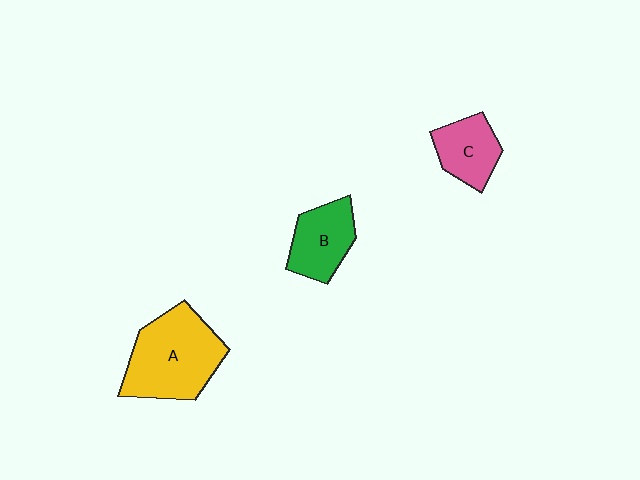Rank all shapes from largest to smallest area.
From largest to smallest: A (yellow), B (green), C (pink).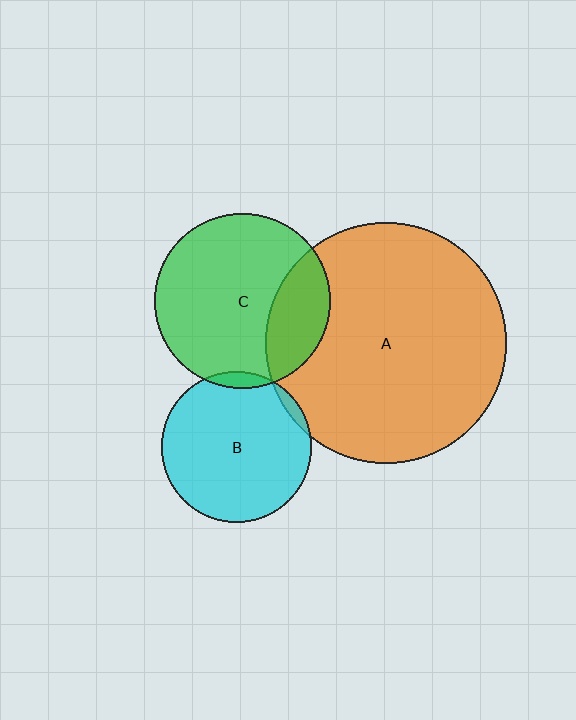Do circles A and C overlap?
Yes.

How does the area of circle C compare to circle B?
Approximately 1.4 times.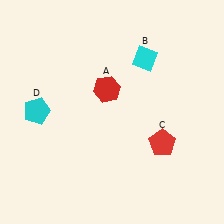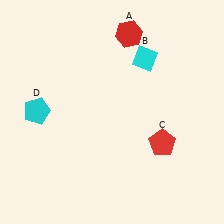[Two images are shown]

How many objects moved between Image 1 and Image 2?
1 object moved between the two images.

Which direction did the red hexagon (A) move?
The red hexagon (A) moved up.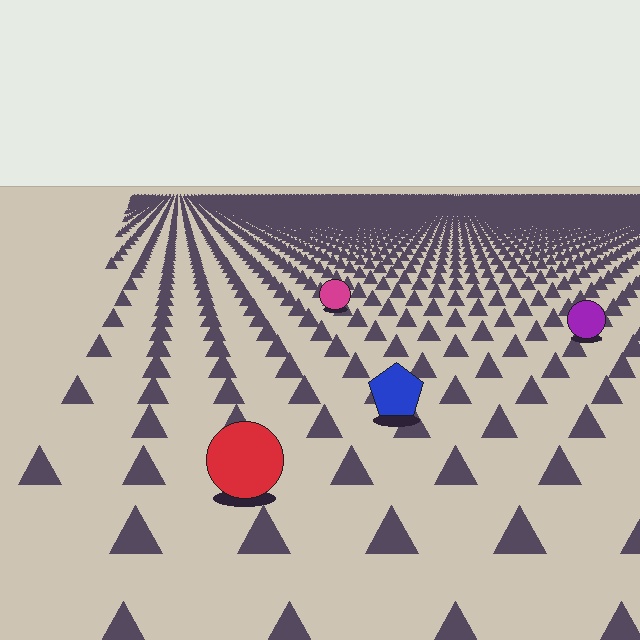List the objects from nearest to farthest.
From nearest to farthest: the red circle, the blue pentagon, the purple circle, the magenta circle.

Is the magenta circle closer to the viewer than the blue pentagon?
No. The blue pentagon is closer — you can tell from the texture gradient: the ground texture is coarser near it.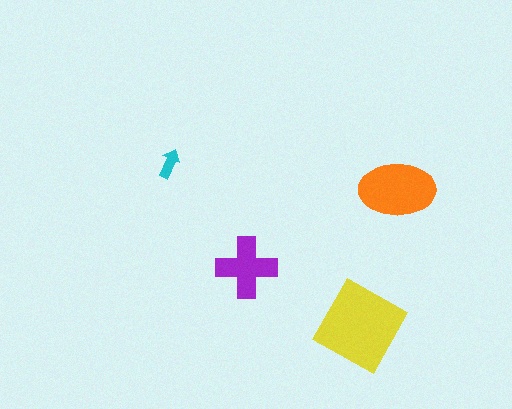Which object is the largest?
The yellow diamond.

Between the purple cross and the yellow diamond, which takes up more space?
The yellow diamond.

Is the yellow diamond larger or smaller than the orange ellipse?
Larger.